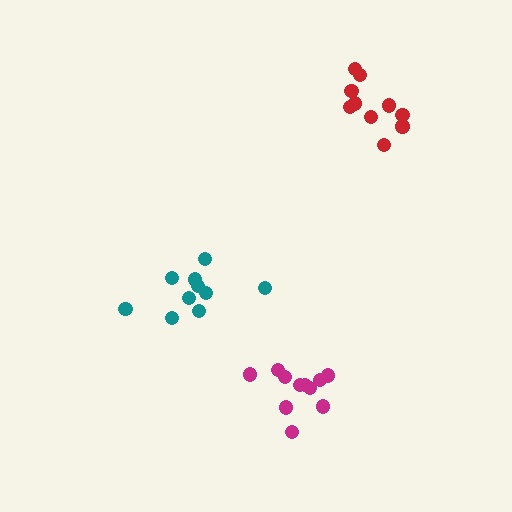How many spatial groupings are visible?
There are 3 spatial groupings.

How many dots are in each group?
Group 1: 10 dots, Group 2: 10 dots, Group 3: 11 dots (31 total).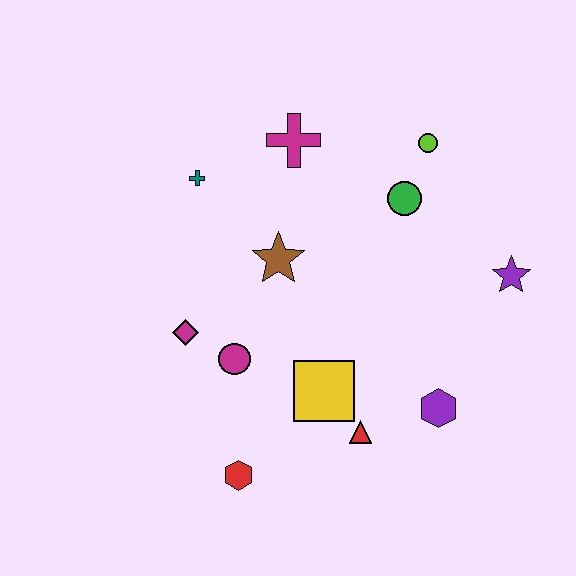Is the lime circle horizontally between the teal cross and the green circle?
No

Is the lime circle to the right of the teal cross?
Yes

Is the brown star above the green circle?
No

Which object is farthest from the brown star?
The purple star is farthest from the brown star.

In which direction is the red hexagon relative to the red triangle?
The red hexagon is to the left of the red triangle.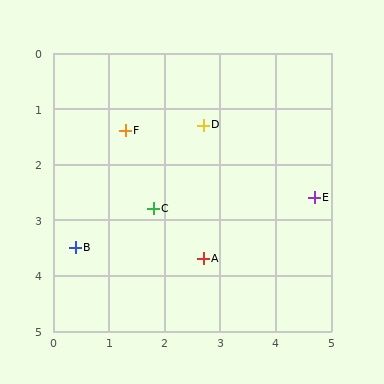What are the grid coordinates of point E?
Point E is at approximately (4.7, 2.6).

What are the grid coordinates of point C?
Point C is at approximately (1.8, 2.8).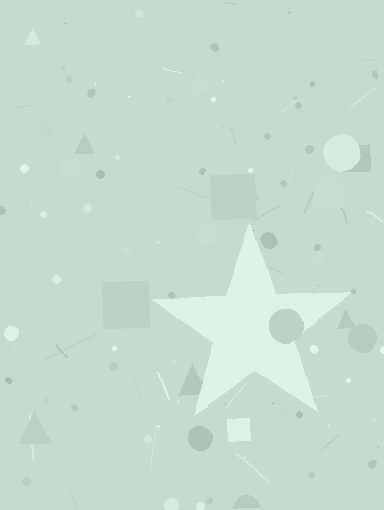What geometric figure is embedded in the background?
A star is embedded in the background.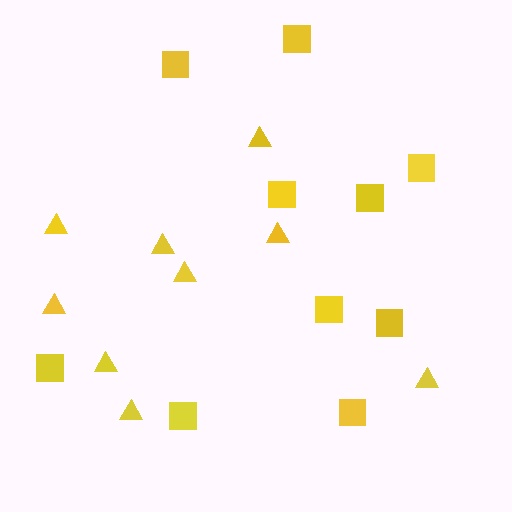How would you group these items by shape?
There are 2 groups: one group of squares (10) and one group of triangles (9).